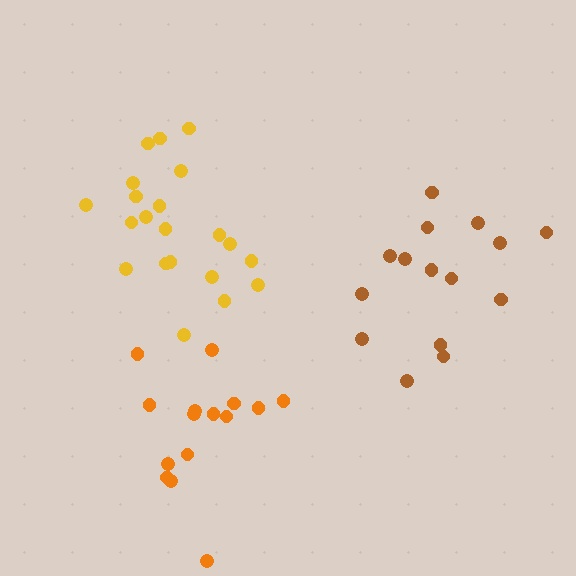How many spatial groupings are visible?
There are 3 spatial groupings.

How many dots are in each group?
Group 1: 21 dots, Group 2: 15 dots, Group 3: 15 dots (51 total).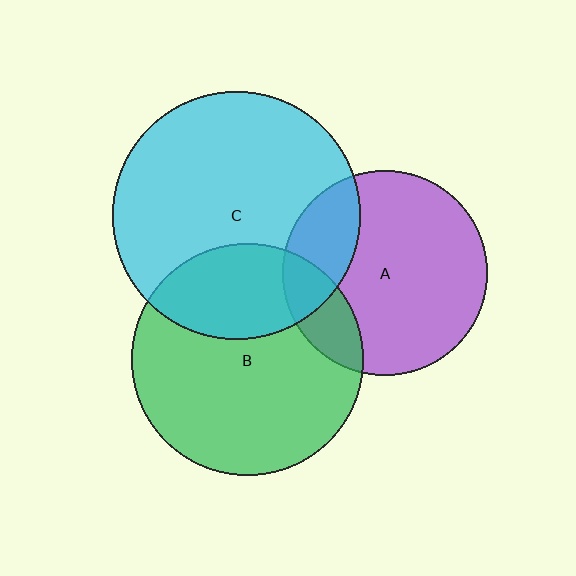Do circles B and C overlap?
Yes.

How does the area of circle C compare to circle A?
Approximately 1.5 times.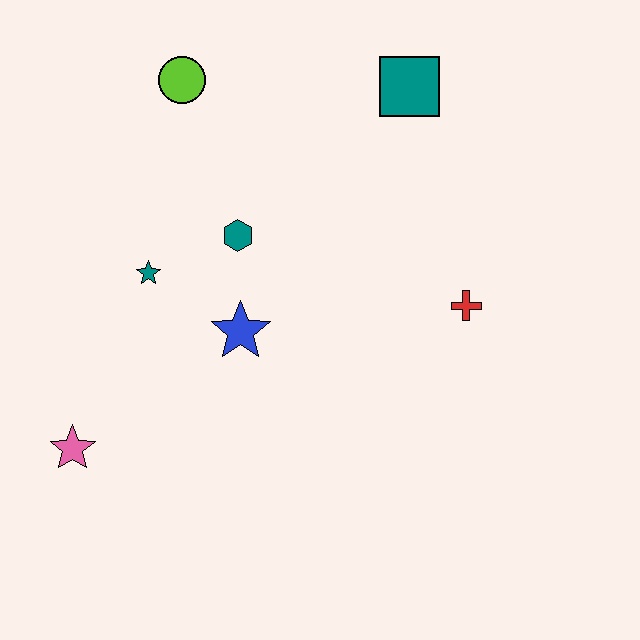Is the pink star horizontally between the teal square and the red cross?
No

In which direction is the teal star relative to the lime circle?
The teal star is below the lime circle.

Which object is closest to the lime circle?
The teal hexagon is closest to the lime circle.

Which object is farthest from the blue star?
The teal square is farthest from the blue star.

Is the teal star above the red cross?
Yes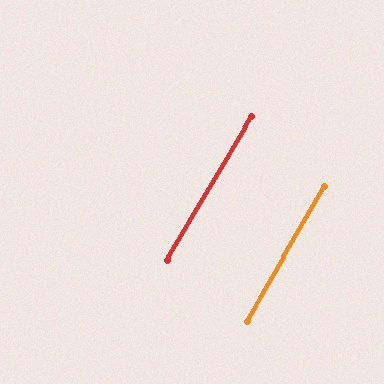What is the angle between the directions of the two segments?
Approximately 1 degree.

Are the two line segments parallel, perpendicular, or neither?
Parallel — their directions differ by only 0.6°.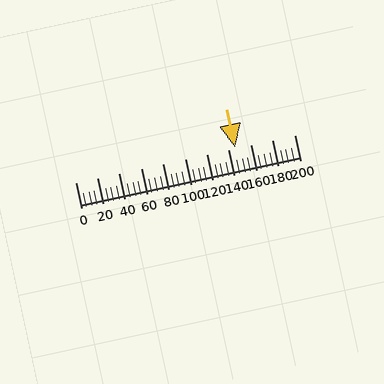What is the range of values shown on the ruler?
The ruler shows values from 0 to 200.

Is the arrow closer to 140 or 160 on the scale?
The arrow is closer to 140.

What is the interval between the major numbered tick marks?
The major tick marks are spaced 20 units apart.